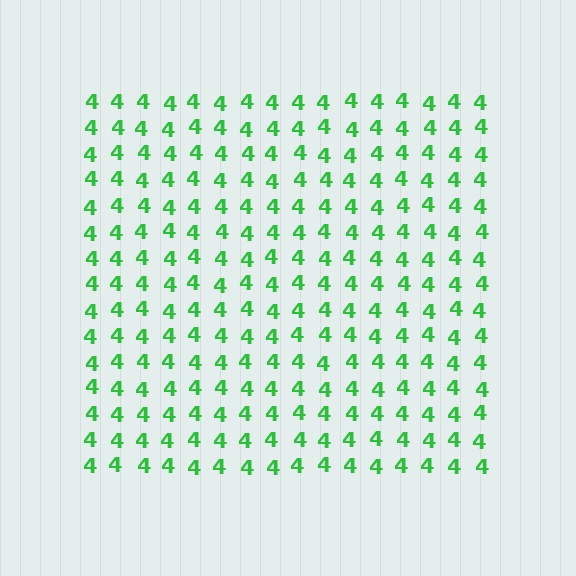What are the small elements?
The small elements are digit 4's.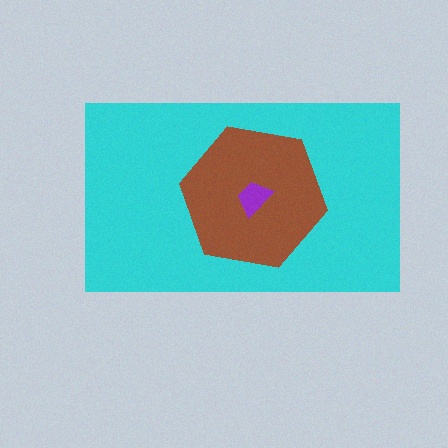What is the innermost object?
The purple trapezoid.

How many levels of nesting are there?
3.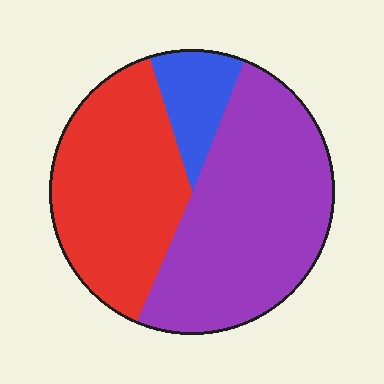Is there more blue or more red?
Red.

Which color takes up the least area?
Blue, at roughly 10%.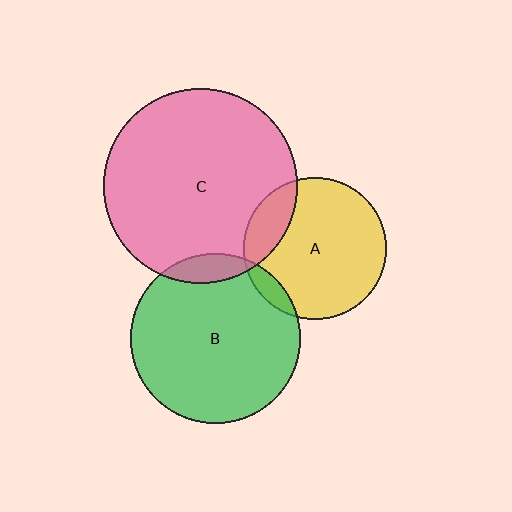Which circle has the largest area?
Circle C (pink).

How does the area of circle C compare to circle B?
Approximately 1.3 times.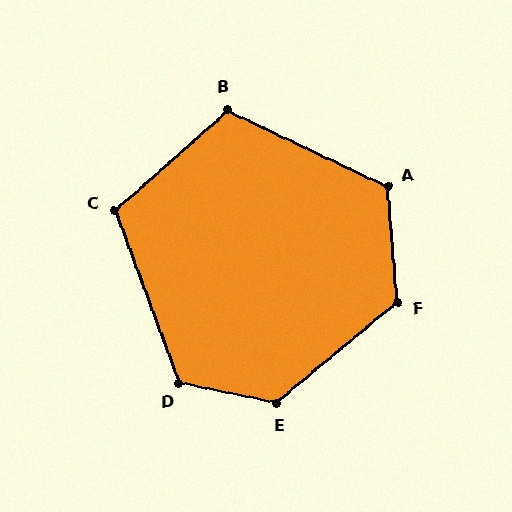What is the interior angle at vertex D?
Approximately 122 degrees (obtuse).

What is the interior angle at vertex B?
Approximately 113 degrees (obtuse).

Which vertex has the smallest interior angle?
C, at approximately 111 degrees.